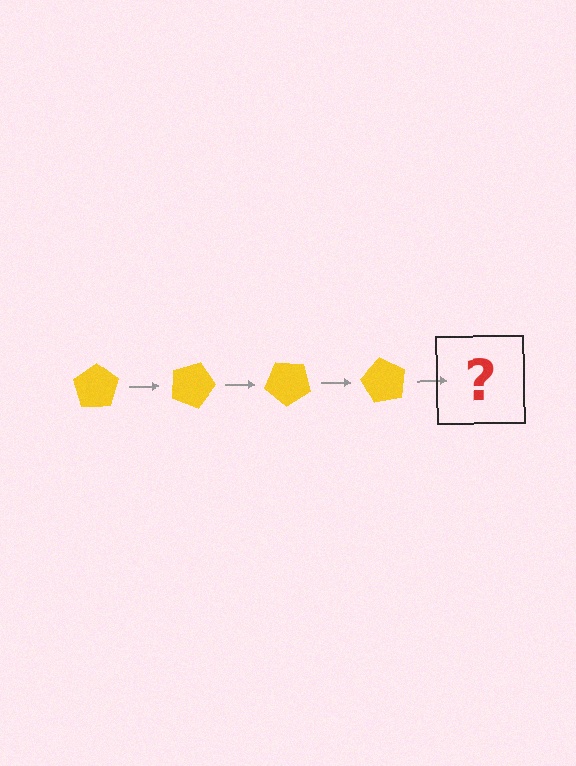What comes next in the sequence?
The next element should be a yellow pentagon rotated 80 degrees.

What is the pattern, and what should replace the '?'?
The pattern is that the pentagon rotates 20 degrees each step. The '?' should be a yellow pentagon rotated 80 degrees.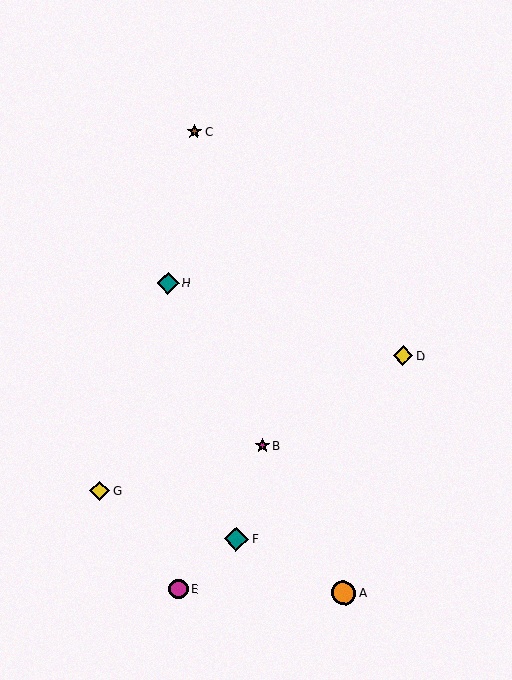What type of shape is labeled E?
Shape E is a magenta circle.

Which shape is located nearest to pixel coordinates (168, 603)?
The magenta circle (labeled E) at (179, 589) is nearest to that location.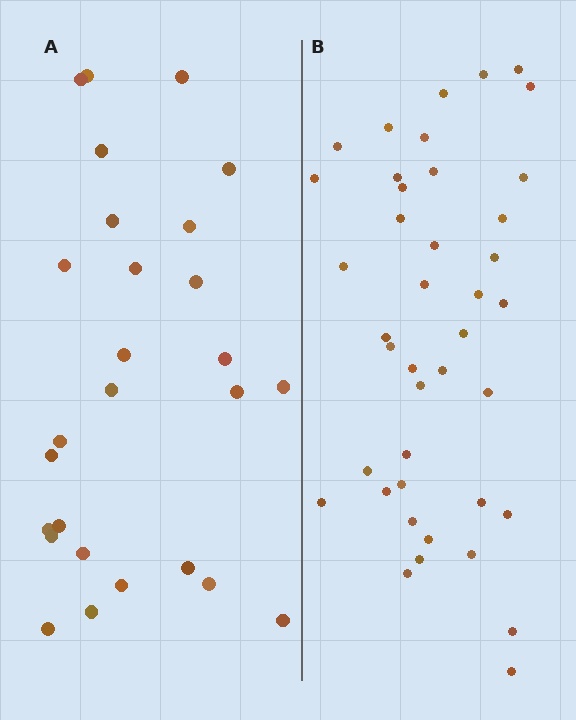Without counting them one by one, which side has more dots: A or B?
Region B (the right region) has more dots.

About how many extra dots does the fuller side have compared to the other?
Region B has approximately 15 more dots than region A.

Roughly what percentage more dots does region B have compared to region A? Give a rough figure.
About 50% more.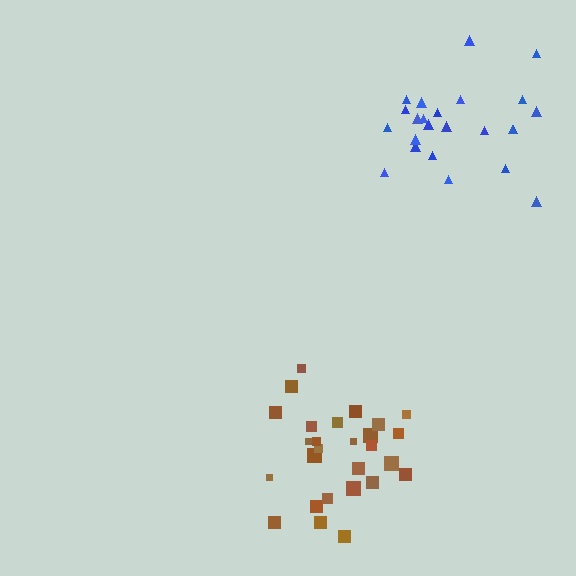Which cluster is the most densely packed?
Blue.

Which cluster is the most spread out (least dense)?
Brown.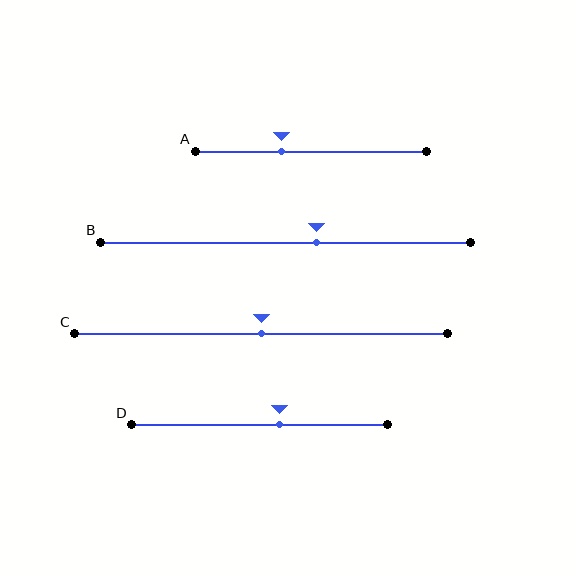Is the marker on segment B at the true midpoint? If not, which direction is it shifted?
No, the marker on segment B is shifted to the right by about 8% of the segment length.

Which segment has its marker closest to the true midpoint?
Segment C has its marker closest to the true midpoint.